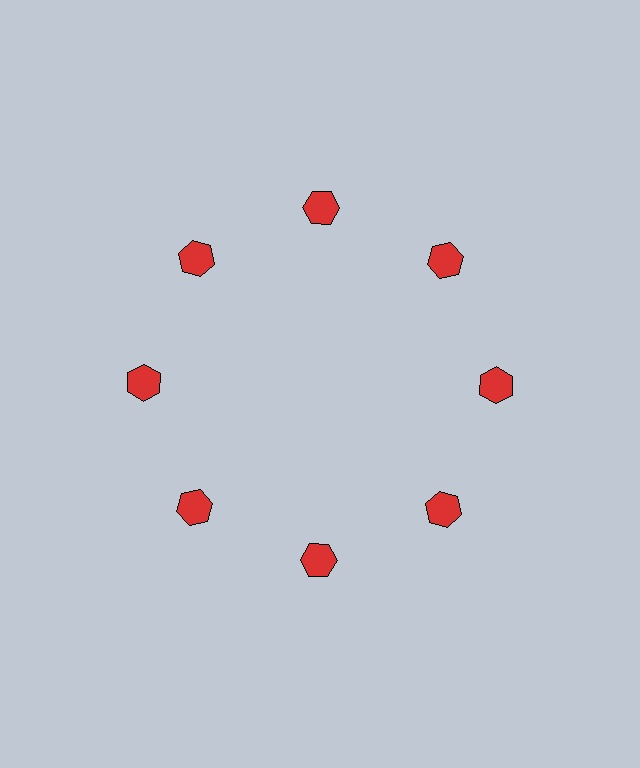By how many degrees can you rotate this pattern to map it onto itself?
The pattern maps onto itself every 45 degrees of rotation.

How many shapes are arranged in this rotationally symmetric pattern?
There are 8 shapes, arranged in 8 groups of 1.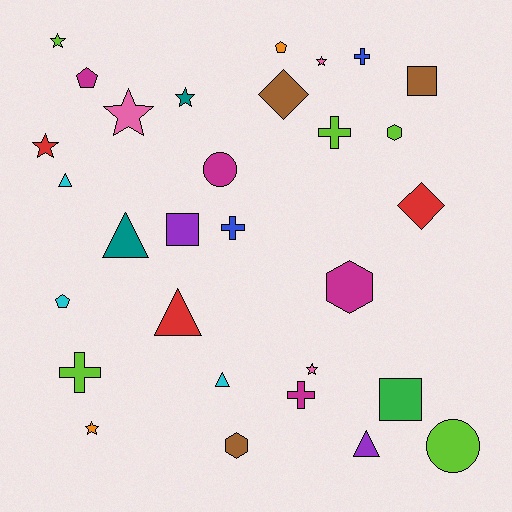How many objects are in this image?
There are 30 objects.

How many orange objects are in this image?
There are 2 orange objects.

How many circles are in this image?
There are 2 circles.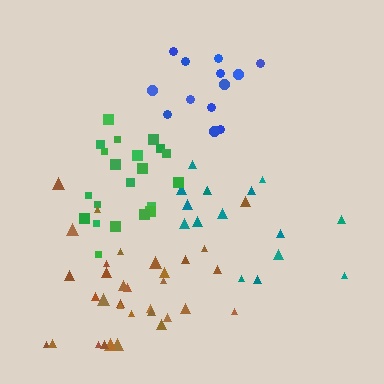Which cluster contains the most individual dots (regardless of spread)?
Brown (33).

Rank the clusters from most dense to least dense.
green, brown, blue, teal.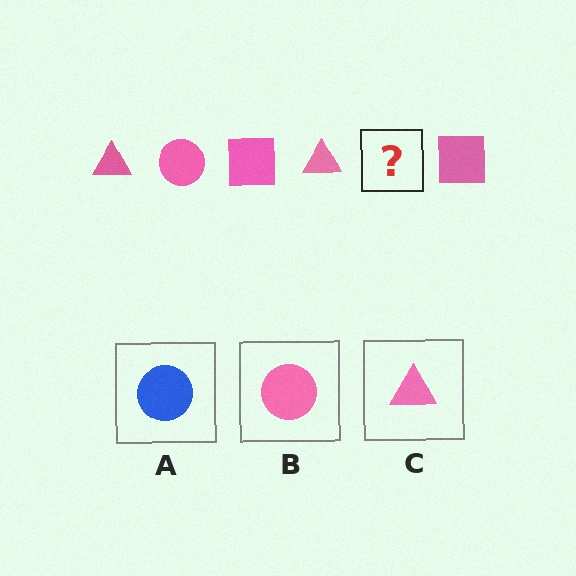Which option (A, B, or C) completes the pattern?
B.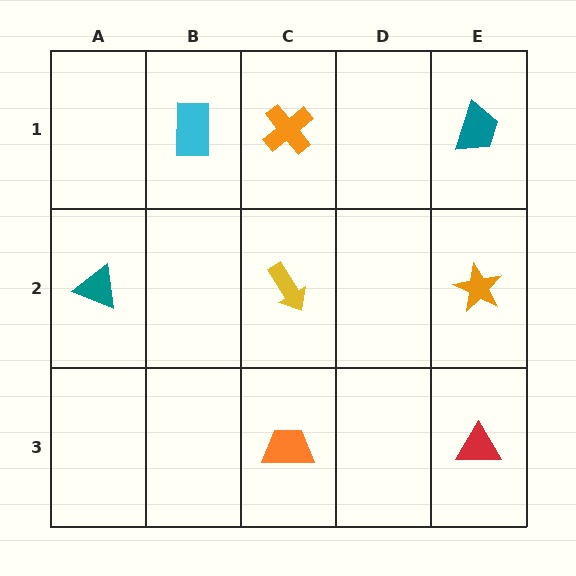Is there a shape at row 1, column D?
No, that cell is empty.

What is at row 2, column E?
An orange star.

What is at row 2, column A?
A teal triangle.